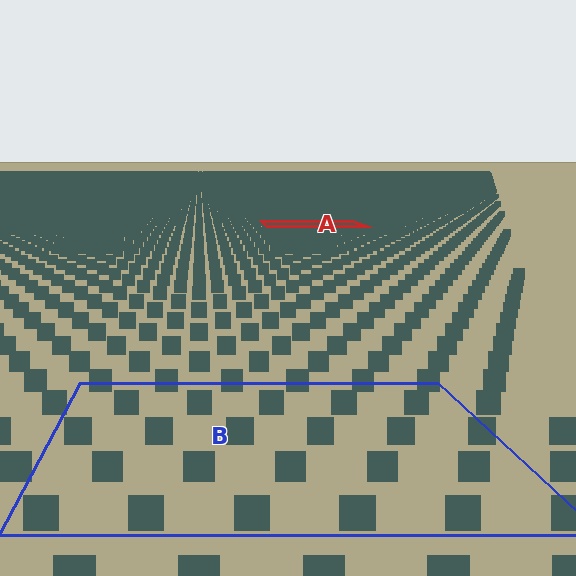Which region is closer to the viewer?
Region B is closer. The texture elements there are larger and more spread out.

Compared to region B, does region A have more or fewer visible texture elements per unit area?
Region A has more texture elements per unit area — they are packed more densely because it is farther away.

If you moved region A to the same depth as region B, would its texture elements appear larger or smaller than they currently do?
They would appear larger. At a closer depth, the same texture elements are projected at a bigger on-screen size.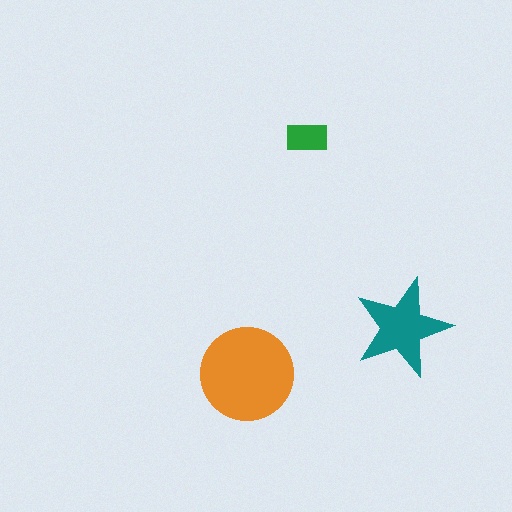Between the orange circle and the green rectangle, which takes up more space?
The orange circle.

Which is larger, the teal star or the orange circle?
The orange circle.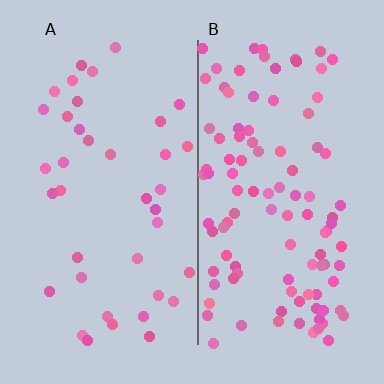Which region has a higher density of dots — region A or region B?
B (the right).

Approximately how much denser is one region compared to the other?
Approximately 2.7× — region B over region A.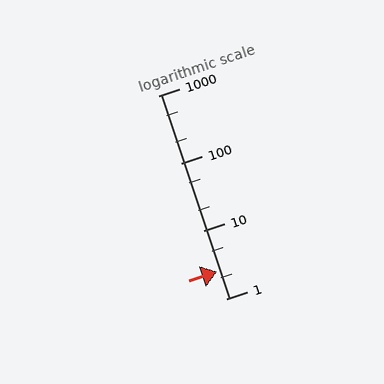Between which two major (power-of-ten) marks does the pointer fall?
The pointer is between 1 and 10.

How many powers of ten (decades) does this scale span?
The scale spans 3 decades, from 1 to 1000.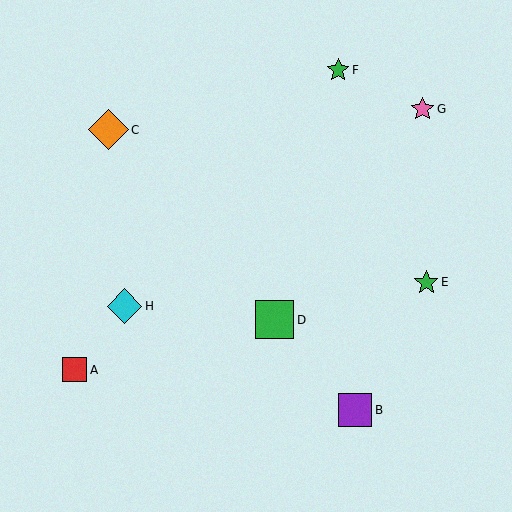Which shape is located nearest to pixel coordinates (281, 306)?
The green square (labeled D) at (275, 320) is nearest to that location.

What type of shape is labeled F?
Shape F is a green star.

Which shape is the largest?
The orange diamond (labeled C) is the largest.